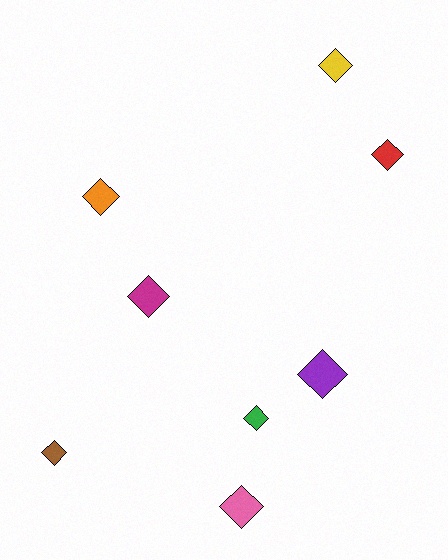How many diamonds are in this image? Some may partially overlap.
There are 8 diamonds.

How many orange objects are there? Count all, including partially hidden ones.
There is 1 orange object.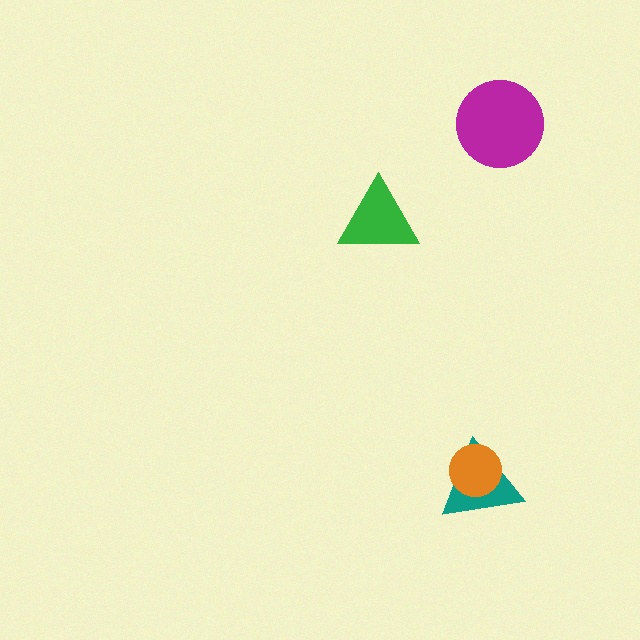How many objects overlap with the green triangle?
0 objects overlap with the green triangle.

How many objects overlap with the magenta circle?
0 objects overlap with the magenta circle.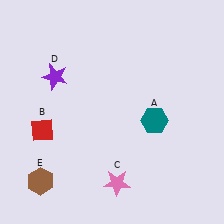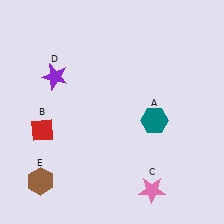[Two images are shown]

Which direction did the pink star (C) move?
The pink star (C) moved right.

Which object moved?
The pink star (C) moved right.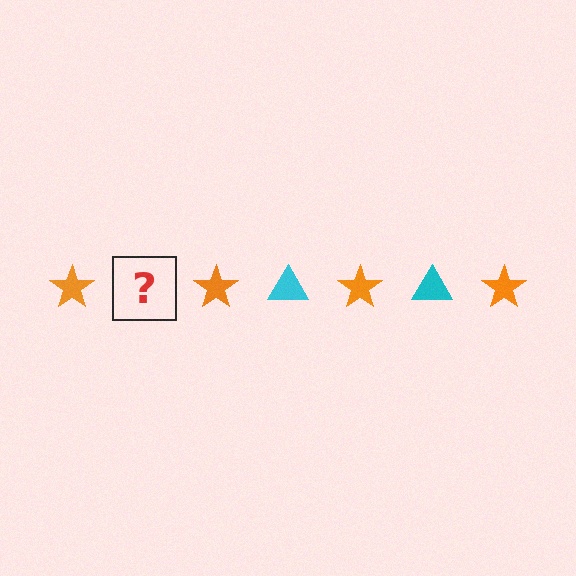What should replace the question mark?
The question mark should be replaced with a cyan triangle.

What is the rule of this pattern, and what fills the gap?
The rule is that the pattern alternates between orange star and cyan triangle. The gap should be filled with a cyan triangle.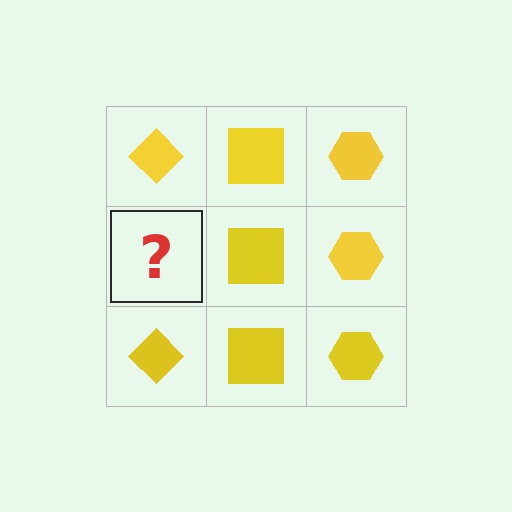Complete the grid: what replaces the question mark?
The question mark should be replaced with a yellow diamond.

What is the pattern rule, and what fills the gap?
The rule is that each column has a consistent shape. The gap should be filled with a yellow diamond.